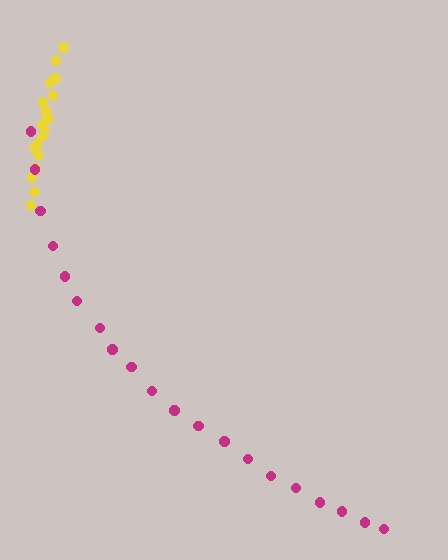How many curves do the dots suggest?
There are 2 distinct paths.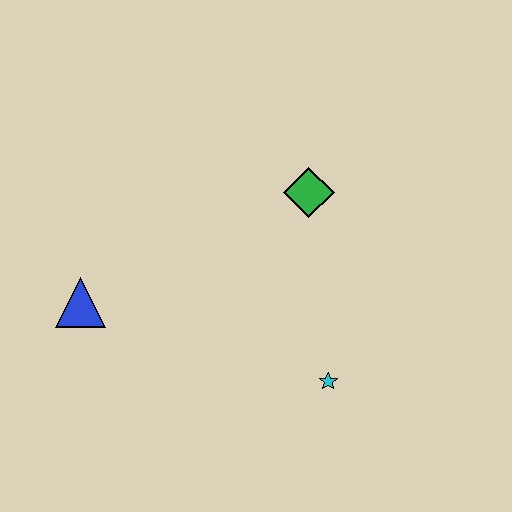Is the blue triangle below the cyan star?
No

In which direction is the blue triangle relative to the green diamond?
The blue triangle is to the left of the green diamond.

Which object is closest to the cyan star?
The green diamond is closest to the cyan star.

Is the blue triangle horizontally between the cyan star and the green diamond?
No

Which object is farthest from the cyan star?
The blue triangle is farthest from the cyan star.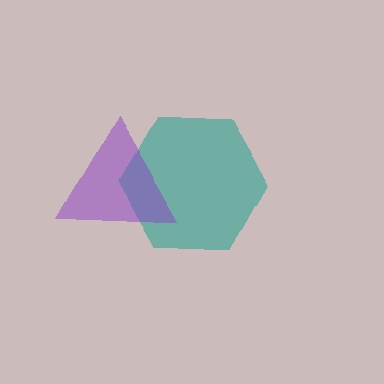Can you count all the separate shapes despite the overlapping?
Yes, there are 2 separate shapes.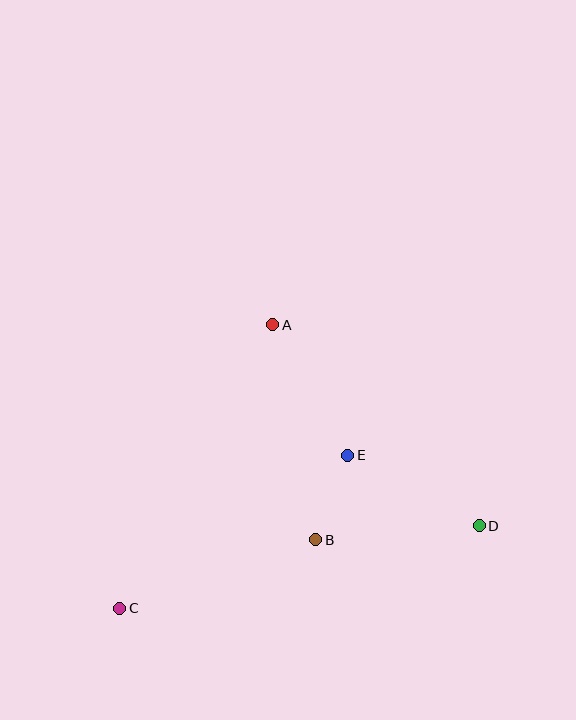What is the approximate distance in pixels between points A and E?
The distance between A and E is approximately 151 pixels.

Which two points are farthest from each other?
Points C and D are farthest from each other.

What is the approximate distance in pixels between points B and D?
The distance between B and D is approximately 164 pixels.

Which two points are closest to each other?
Points B and E are closest to each other.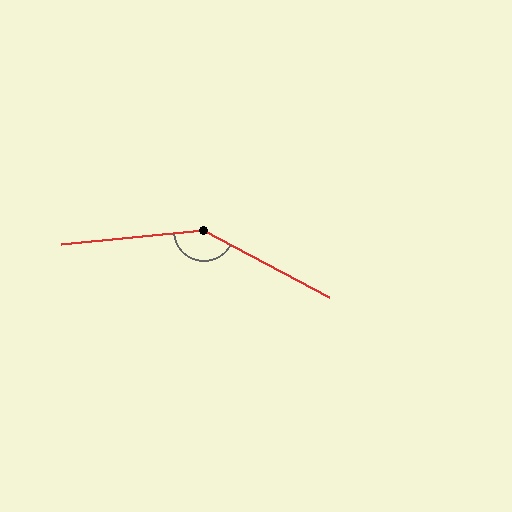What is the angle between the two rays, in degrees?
Approximately 147 degrees.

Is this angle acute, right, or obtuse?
It is obtuse.